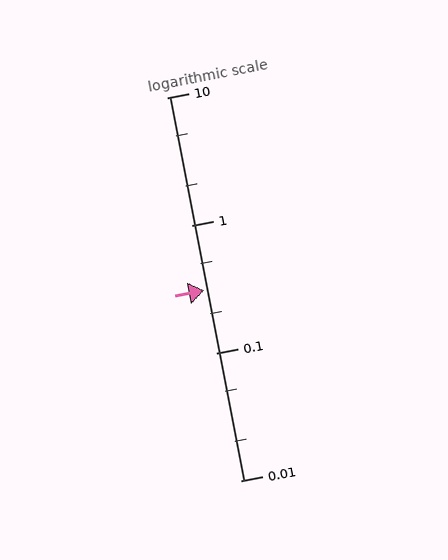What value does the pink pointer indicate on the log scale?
The pointer indicates approximately 0.31.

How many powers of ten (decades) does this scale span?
The scale spans 3 decades, from 0.01 to 10.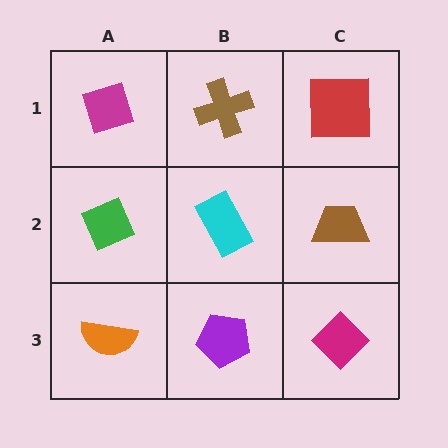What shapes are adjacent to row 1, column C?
A brown trapezoid (row 2, column C), a brown cross (row 1, column B).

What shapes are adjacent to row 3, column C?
A brown trapezoid (row 2, column C), a purple pentagon (row 3, column B).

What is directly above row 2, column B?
A brown cross.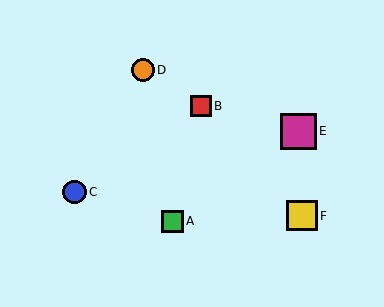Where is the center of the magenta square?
The center of the magenta square is at (298, 131).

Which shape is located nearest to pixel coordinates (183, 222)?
The green square (labeled A) at (172, 221) is nearest to that location.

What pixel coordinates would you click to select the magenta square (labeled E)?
Click at (298, 131) to select the magenta square E.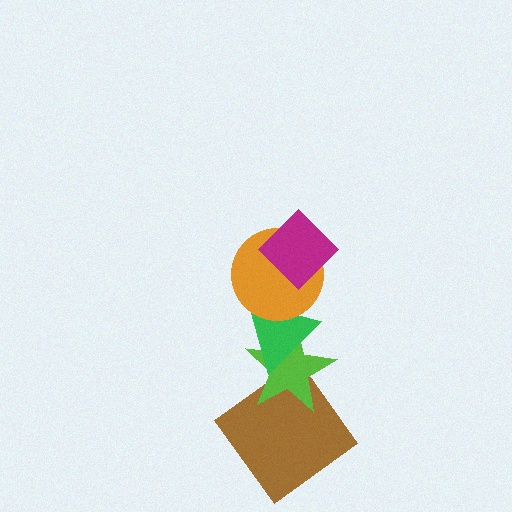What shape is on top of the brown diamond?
The lime star is on top of the brown diamond.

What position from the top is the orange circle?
The orange circle is 2nd from the top.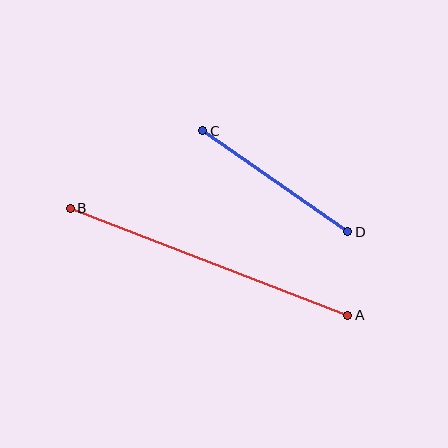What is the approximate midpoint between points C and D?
The midpoint is at approximately (275, 181) pixels.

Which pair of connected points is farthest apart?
Points A and B are farthest apart.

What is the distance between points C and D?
The distance is approximately 177 pixels.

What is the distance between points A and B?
The distance is approximately 297 pixels.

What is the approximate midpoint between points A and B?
The midpoint is at approximately (209, 262) pixels.